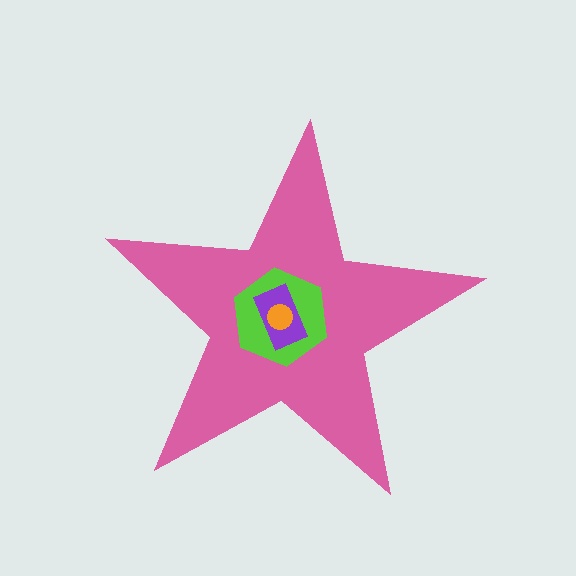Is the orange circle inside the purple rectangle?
Yes.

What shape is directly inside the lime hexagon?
The purple rectangle.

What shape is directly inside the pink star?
The lime hexagon.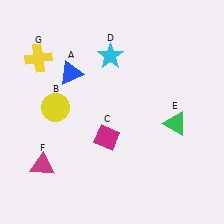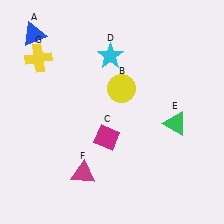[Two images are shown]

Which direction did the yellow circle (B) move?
The yellow circle (B) moved right.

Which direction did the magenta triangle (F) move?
The magenta triangle (F) moved right.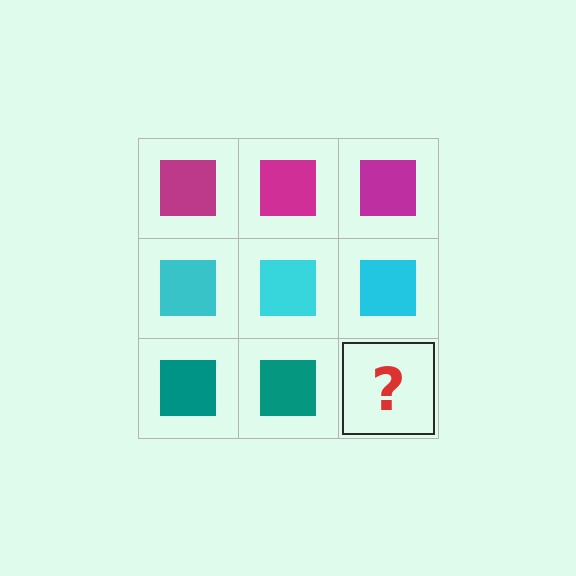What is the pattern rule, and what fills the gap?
The rule is that each row has a consistent color. The gap should be filled with a teal square.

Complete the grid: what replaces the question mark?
The question mark should be replaced with a teal square.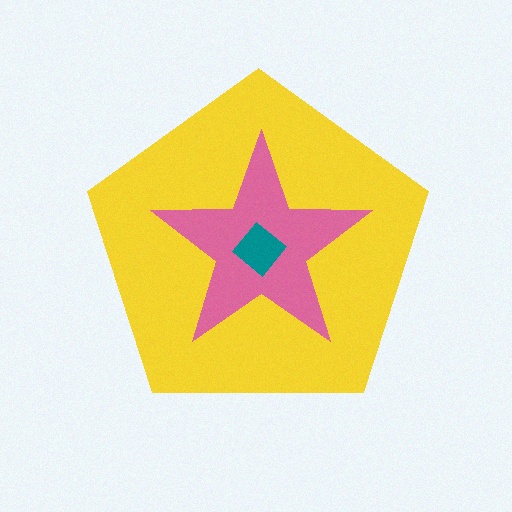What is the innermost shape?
The teal diamond.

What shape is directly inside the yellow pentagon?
The pink star.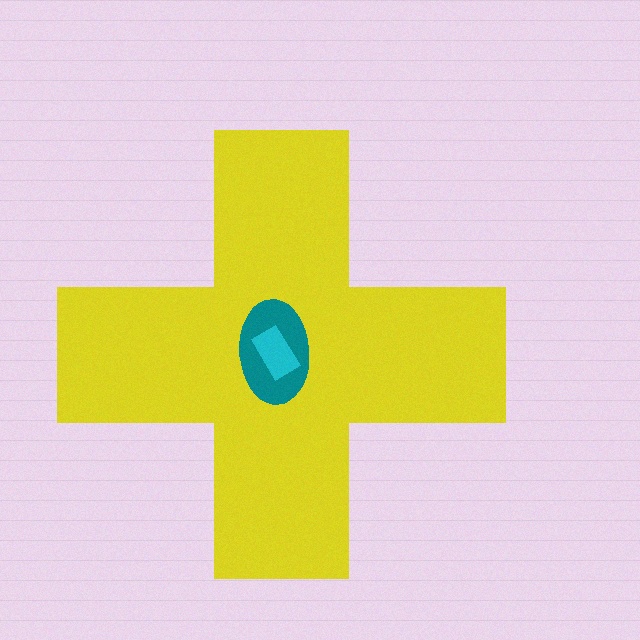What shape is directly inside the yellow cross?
The teal ellipse.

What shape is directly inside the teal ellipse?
The cyan rectangle.